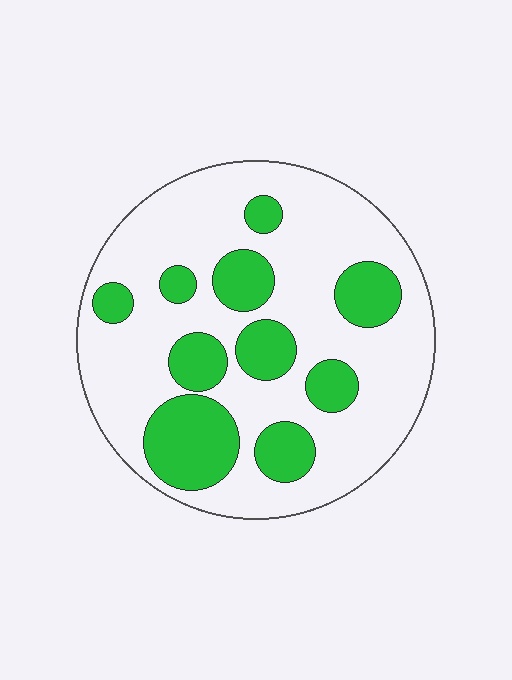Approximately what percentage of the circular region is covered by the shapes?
Approximately 30%.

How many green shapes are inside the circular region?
10.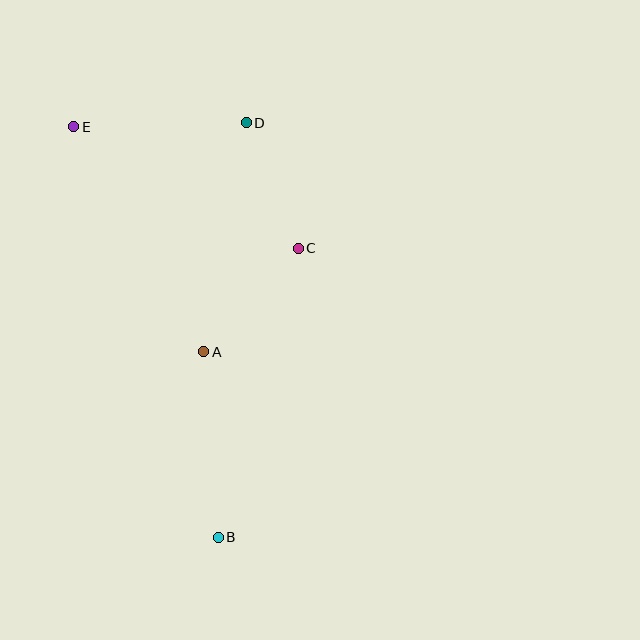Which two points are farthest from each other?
Points B and E are farthest from each other.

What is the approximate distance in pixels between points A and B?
The distance between A and B is approximately 186 pixels.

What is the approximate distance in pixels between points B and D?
The distance between B and D is approximately 415 pixels.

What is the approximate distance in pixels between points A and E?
The distance between A and E is approximately 260 pixels.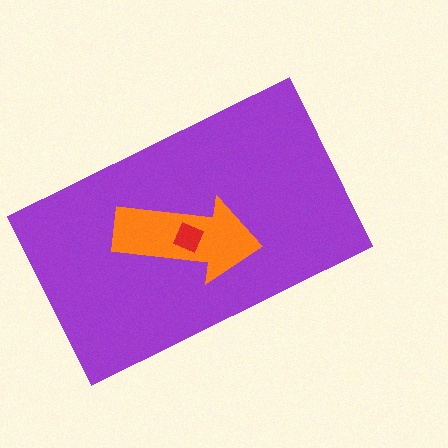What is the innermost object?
The red square.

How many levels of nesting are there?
3.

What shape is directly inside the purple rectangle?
The orange arrow.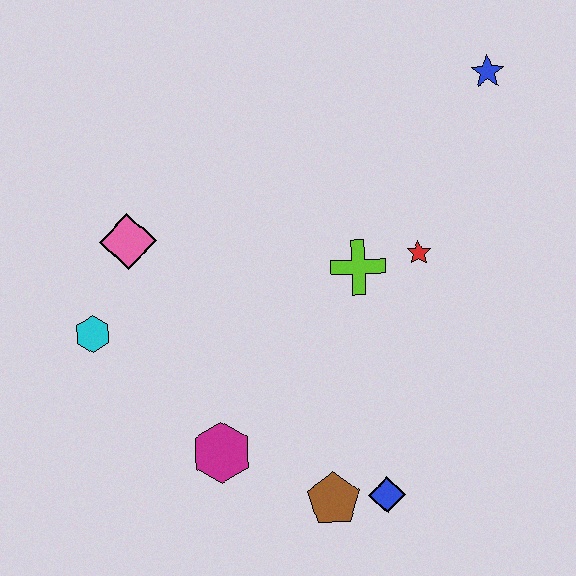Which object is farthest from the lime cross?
The cyan hexagon is farthest from the lime cross.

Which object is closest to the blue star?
The red star is closest to the blue star.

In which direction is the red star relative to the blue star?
The red star is below the blue star.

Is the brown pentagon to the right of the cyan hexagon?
Yes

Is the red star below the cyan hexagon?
No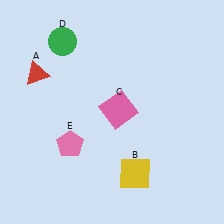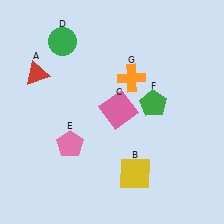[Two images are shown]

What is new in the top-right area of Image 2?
An orange cross (G) was added in the top-right area of Image 2.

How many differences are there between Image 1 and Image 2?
There are 2 differences between the two images.